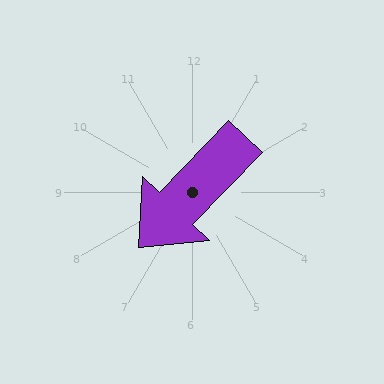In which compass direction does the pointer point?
Southwest.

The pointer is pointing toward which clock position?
Roughly 7 o'clock.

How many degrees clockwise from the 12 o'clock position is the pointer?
Approximately 224 degrees.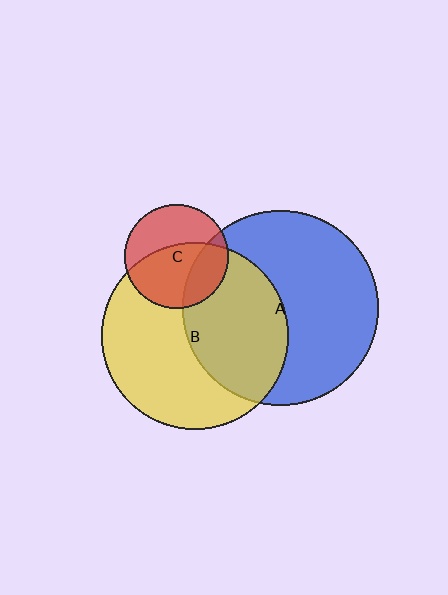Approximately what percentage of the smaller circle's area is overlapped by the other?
Approximately 45%.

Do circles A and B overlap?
Yes.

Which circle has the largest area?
Circle A (blue).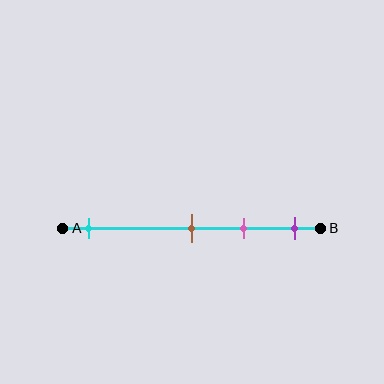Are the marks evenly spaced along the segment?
No, the marks are not evenly spaced.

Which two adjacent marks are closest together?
The brown and pink marks are the closest adjacent pair.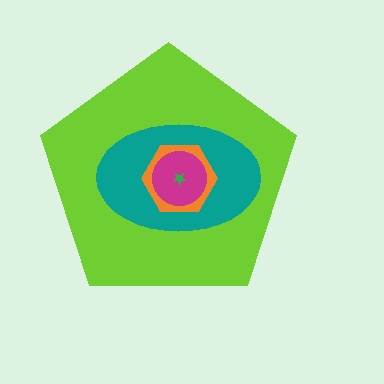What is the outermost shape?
The lime pentagon.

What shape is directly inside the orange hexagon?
The magenta circle.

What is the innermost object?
The green star.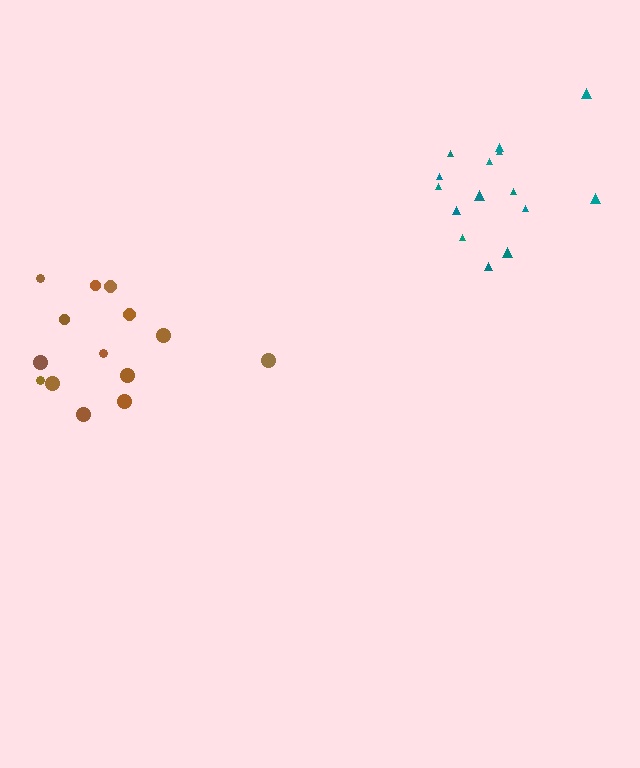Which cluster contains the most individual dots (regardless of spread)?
Teal (15).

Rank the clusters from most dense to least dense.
teal, brown.